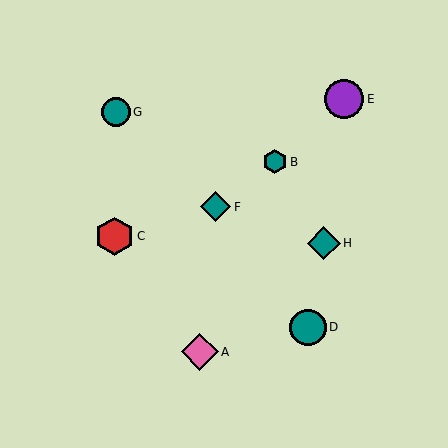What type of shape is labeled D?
Shape D is a teal circle.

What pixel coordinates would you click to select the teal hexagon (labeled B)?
Click at (275, 162) to select the teal hexagon B.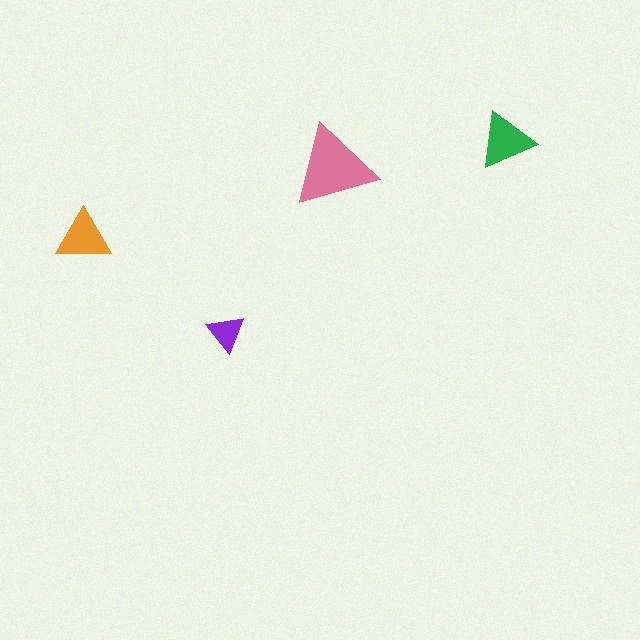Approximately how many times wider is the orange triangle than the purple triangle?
About 1.5 times wider.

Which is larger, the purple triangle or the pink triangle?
The pink one.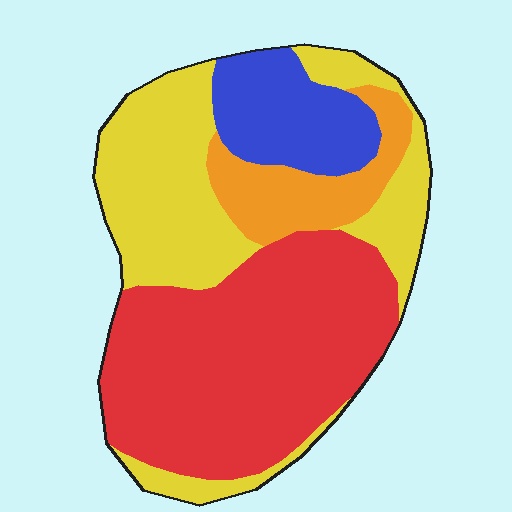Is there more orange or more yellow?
Yellow.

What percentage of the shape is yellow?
Yellow covers 32% of the shape.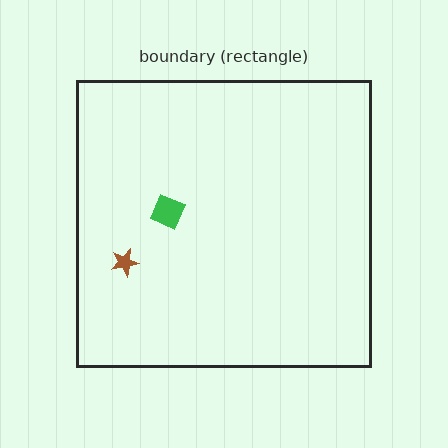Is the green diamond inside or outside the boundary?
Inside.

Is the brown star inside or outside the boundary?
Inside.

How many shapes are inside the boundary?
2 inside, 0 outside.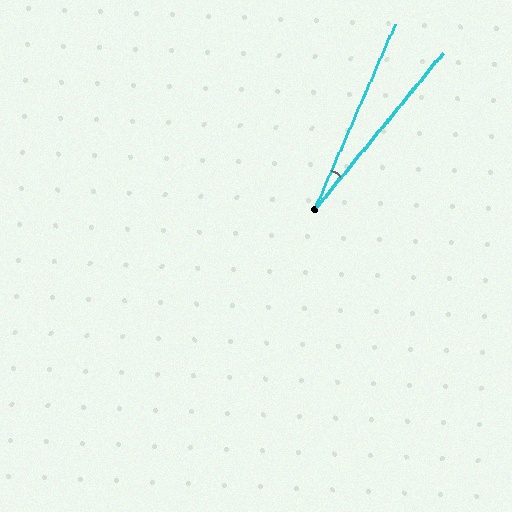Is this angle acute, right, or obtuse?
It is acute.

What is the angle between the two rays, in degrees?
Approximately 16 degrees.